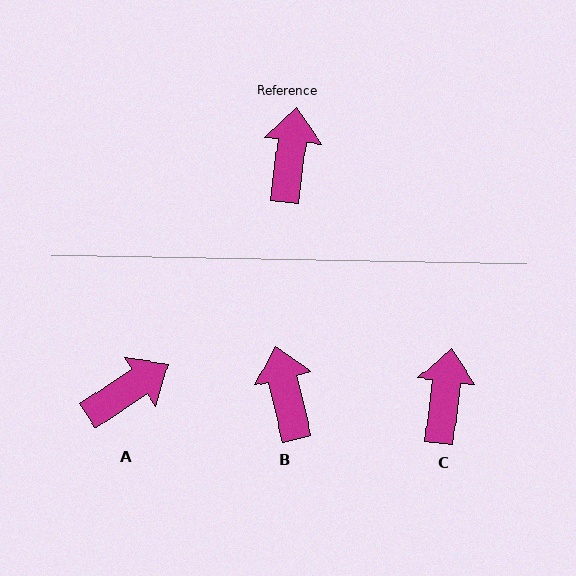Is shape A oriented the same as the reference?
No, it is off by about 50 degrees.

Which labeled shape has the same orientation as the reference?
C.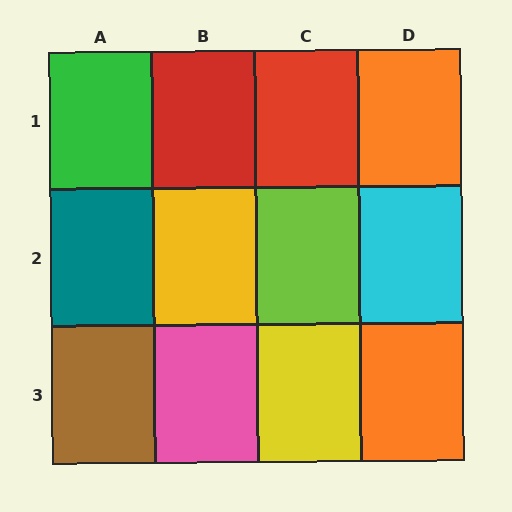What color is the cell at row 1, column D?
Orange.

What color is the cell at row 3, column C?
Yellow.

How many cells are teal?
1 cell is teal.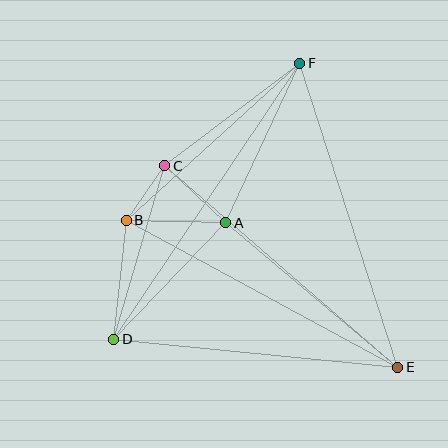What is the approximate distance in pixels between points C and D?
The distance between C and D is approximately 181 pixels.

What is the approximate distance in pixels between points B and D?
The distance between B and D is approximately 120 pixels.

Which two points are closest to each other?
Points B and C are closest to each other.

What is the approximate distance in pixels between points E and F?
The distance between E and F is approximately 320 pixels.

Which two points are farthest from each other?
Points D and F are farthest from each other.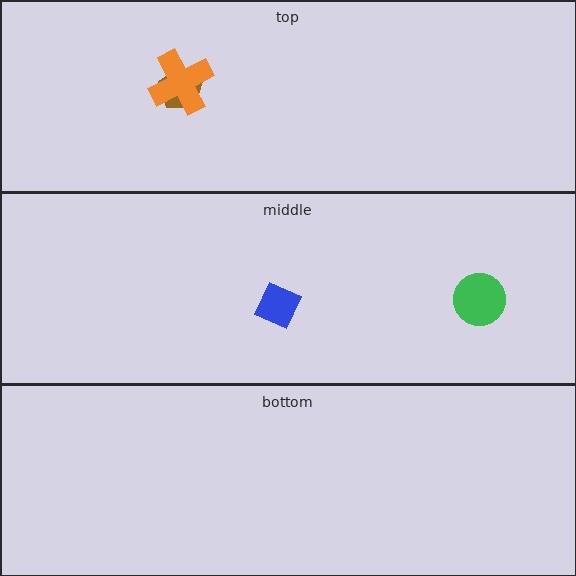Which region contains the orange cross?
The top region.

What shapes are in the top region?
The brown pentagon, the orange cross.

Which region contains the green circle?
The middle region.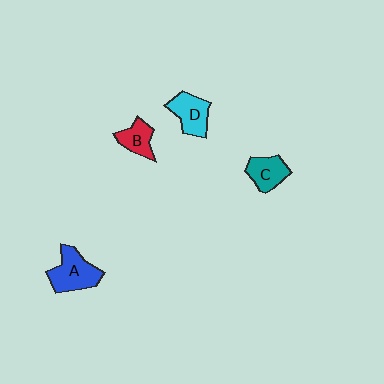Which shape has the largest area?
Shape A (blue).